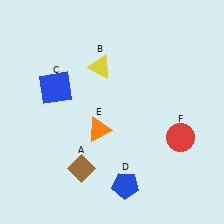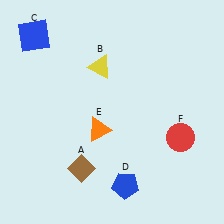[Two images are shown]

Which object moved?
The blue square (C) moved up.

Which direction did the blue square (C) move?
The blue square (C) moved up.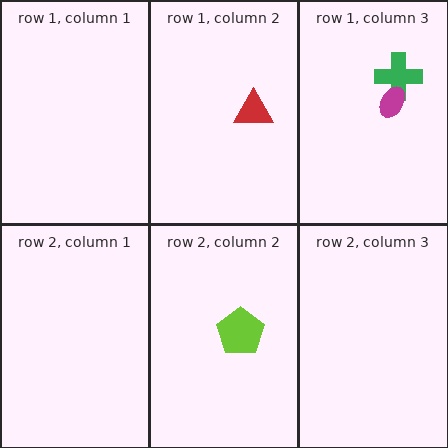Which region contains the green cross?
The row 1, column 3 region.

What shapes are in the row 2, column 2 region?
The lime pentagon.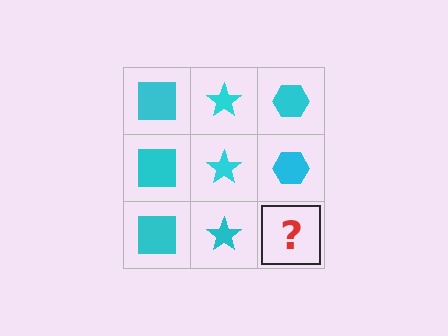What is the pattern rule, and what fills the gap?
The rule is that each column has a consistent shape. The gap should be filled with a cyan hexagon.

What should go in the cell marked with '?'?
The missing cell should contain a cyan hexagon.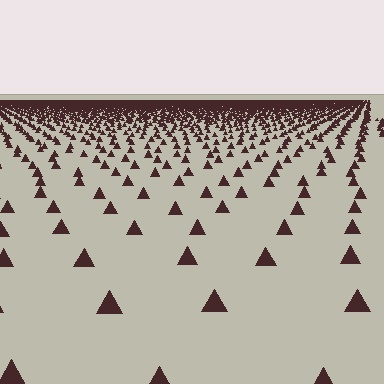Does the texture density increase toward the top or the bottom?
Density increases toward the top.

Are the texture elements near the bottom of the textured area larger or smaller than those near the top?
Larger. Near the bottom, elements are closer to the viewer and appear at a bigger on-screen size.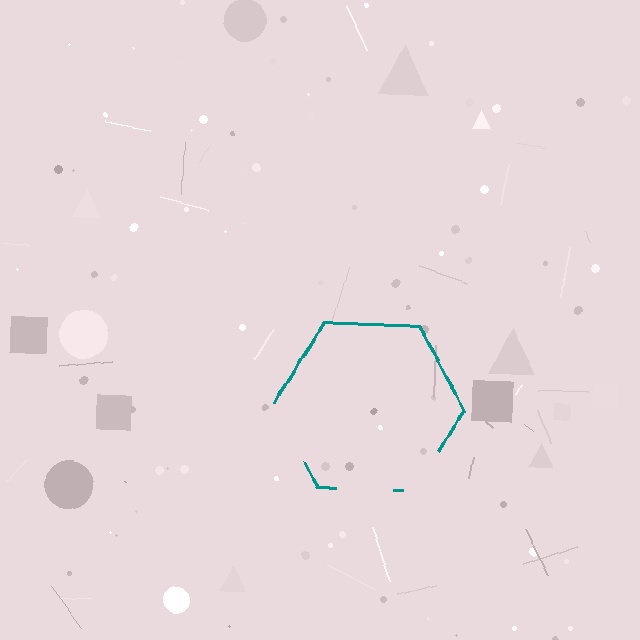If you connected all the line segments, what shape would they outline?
They would outline a hexagon.